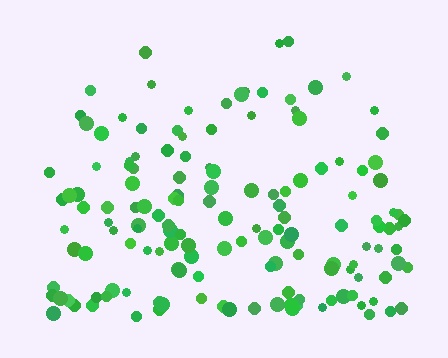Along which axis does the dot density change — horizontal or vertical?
Vertical.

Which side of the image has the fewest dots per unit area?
The top.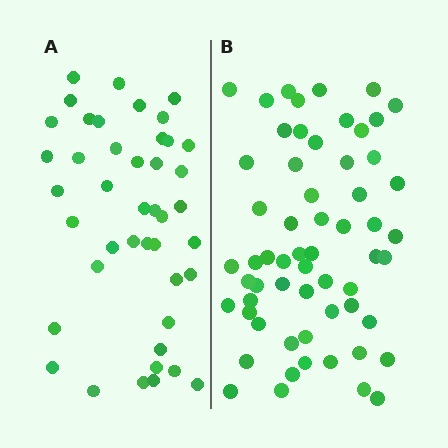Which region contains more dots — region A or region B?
Region B (the right region) has more dots.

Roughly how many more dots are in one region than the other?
Region B has approximately 15 more dots than region A.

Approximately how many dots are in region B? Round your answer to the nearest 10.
About 60 dots.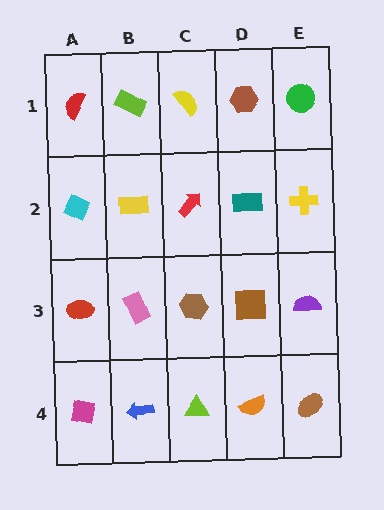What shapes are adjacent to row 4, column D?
A brown square (row 3, column D), a lime triangle (row 4, column C), a brown ellipse (row 4, column E).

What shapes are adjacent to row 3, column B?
A yellow rectangle (row 2, column B), a blue arrow (row 4, column B), a red ellipse (row 3, column A), a brown hexagon (row 3, column C).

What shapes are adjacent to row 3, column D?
A teal rectangle (row 2, column D), an orange semicircle (row 4, column D), a brown hexagon (row 3, column C), a purple semicircle (row 3, column E).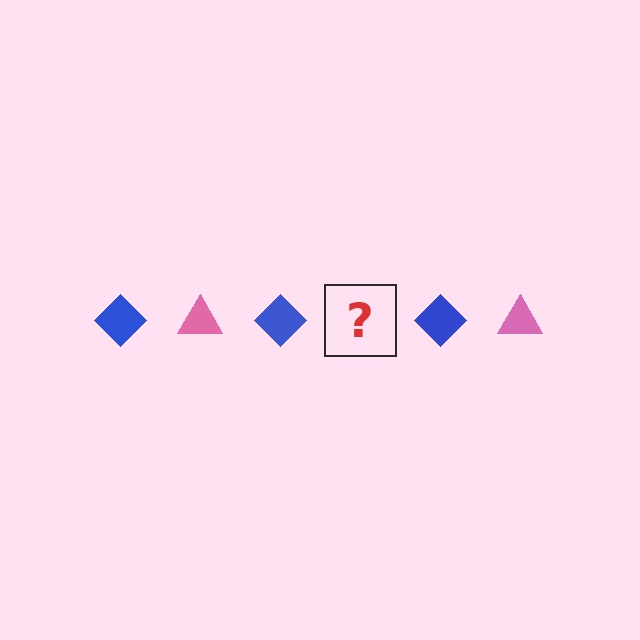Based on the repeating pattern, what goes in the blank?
The blank should be a pink triangle.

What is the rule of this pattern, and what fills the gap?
The rule is that the pattern alternates between blue diamond and pink triangle. The gap should be filled with a pink triangle.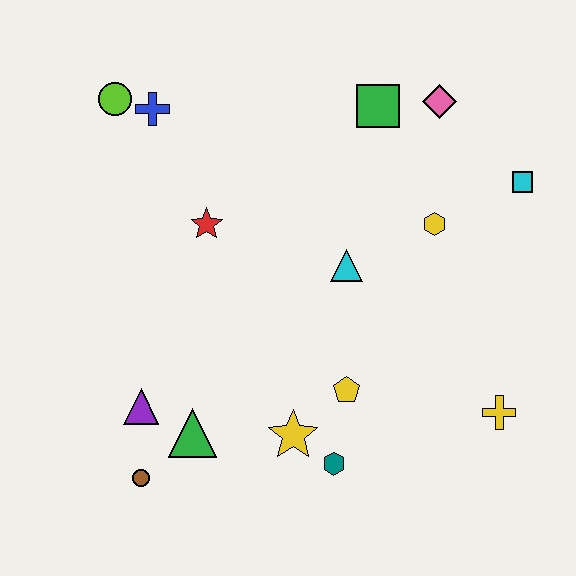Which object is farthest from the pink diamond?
The brown circle is farthest from the pink diamond.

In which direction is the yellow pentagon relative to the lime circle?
The yellow pentagon is below the lime circle.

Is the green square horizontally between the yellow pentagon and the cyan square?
Yes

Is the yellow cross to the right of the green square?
Yes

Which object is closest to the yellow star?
The teal hexagon is closest to the yellow star.